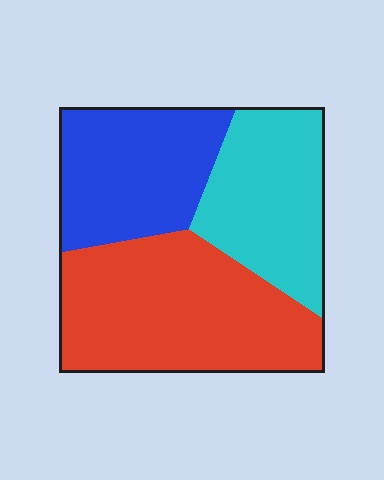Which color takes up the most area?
Red, at roughly 45%.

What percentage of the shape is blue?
Blue covers around 30% of the shape.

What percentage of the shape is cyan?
Cyan takes up about one quarter (1/4) of the shape.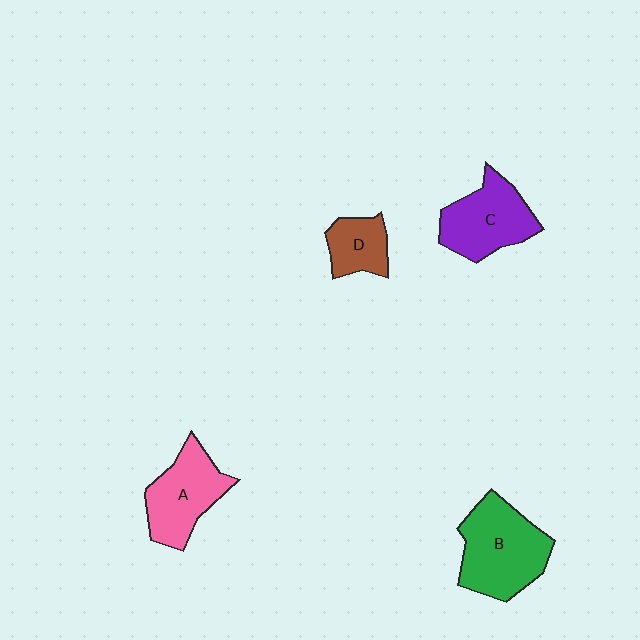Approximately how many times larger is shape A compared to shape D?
Approximately 1.7 times.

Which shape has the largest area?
Shape B (green).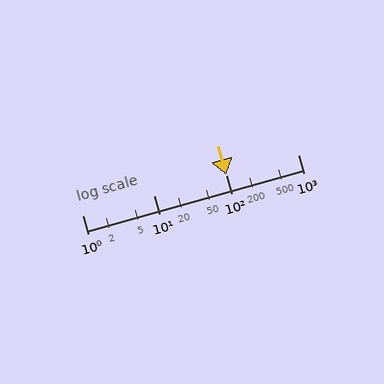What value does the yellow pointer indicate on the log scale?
The pointer indicates approximately 100.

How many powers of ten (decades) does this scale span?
The scale spans 3 decades, from 1 to 1000.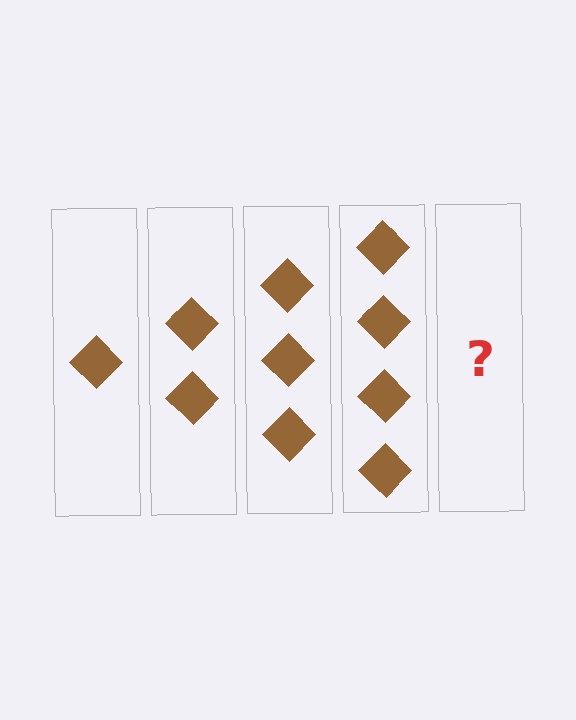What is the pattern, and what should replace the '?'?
The pattern is that each step adds one more diamond. The '?' should be 5 diamonds.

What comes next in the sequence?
The next element should be 5 diamonds.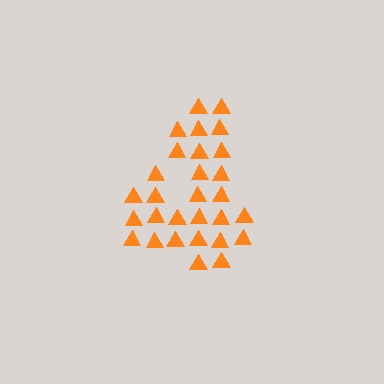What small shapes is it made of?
It is made of small triangles.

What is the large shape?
The large shape is the digit 4.